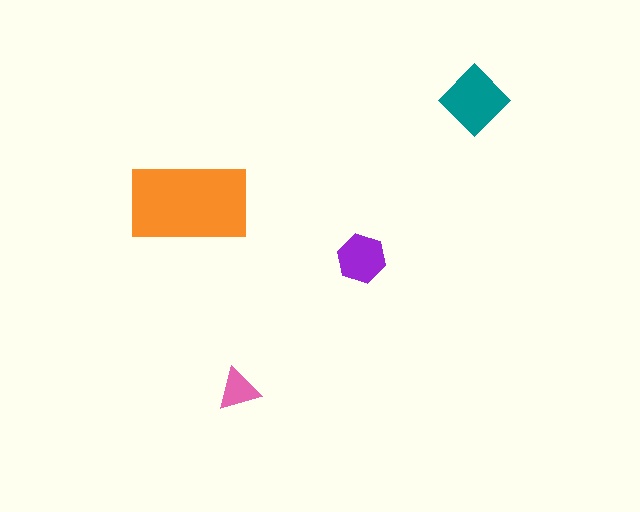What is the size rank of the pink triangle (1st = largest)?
4th.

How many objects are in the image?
There are 4 objects in the image.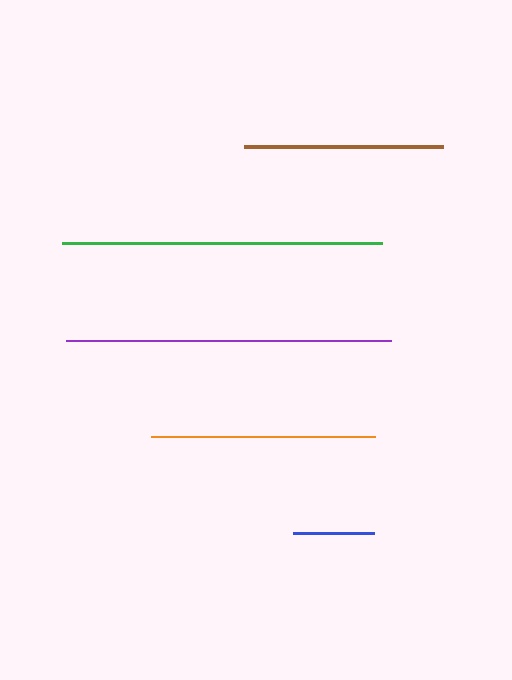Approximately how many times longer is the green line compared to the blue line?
The green line is approximately 3.9 times the length of the blue line.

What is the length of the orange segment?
The orange segment is approximately 224 pixels long.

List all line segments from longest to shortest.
From longest to shortest: purple, green, orange, brown, blue.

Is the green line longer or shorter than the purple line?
The purple line is longer than the green line.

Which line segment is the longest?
The purple line is the longest at approximately 325 pixels.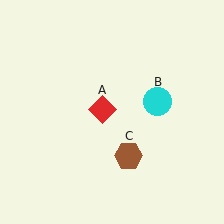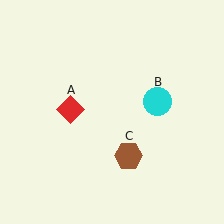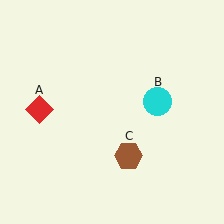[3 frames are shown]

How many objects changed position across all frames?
1 object changed position: red diamond (object A).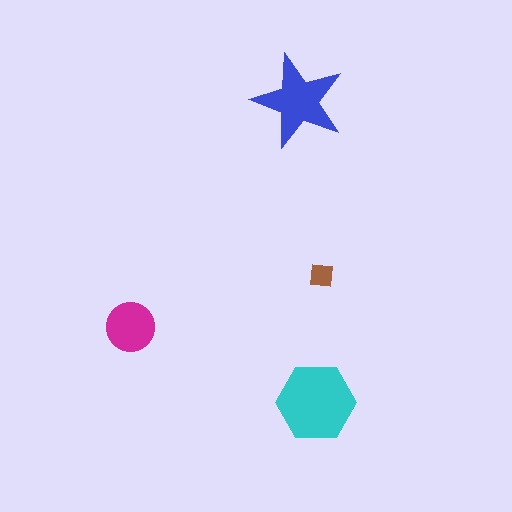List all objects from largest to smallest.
The cyan hexagon, the blue star, the magenta circle, the brown square.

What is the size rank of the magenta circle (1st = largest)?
3rd.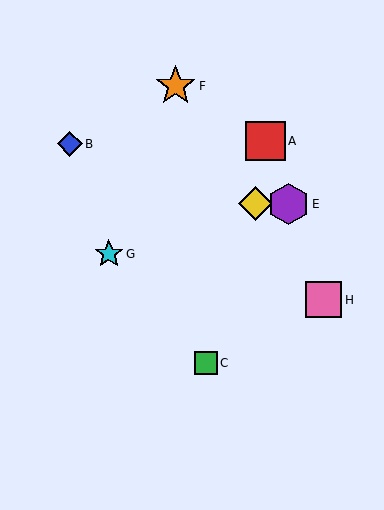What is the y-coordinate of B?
Object B is at y≈144.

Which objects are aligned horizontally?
Objects D, E are aligned horizontally.